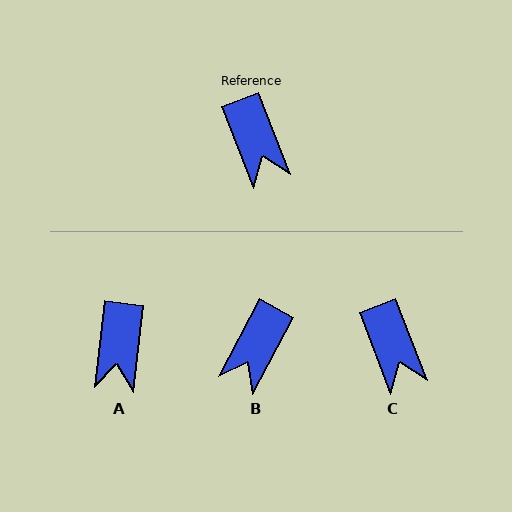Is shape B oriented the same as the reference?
No, it is off by about 49 degrees.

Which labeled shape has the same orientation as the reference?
C.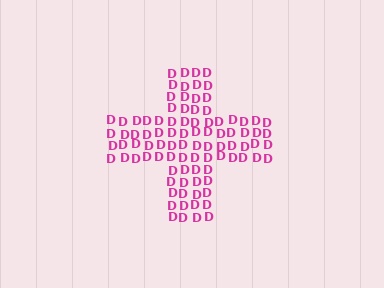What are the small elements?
The small elements are letter D's.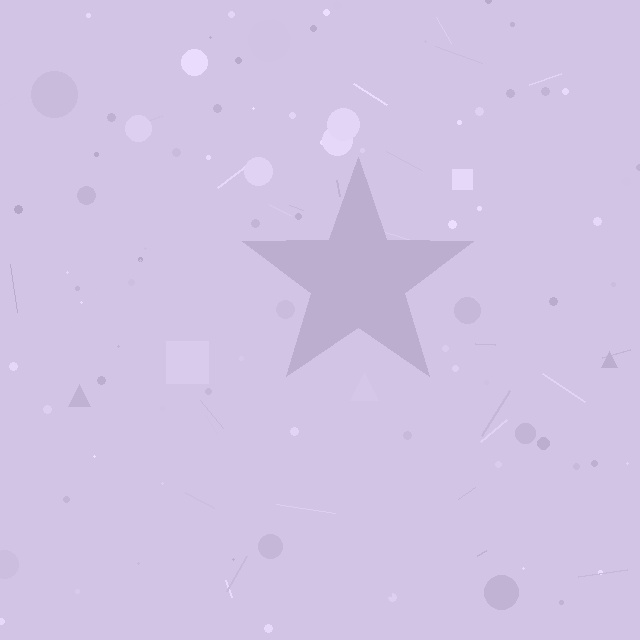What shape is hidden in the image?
A star is hidden in the image.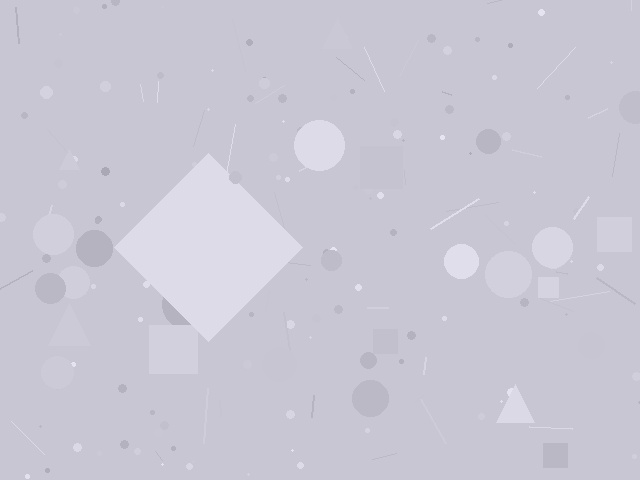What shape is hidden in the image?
A diamond is hidden in the image.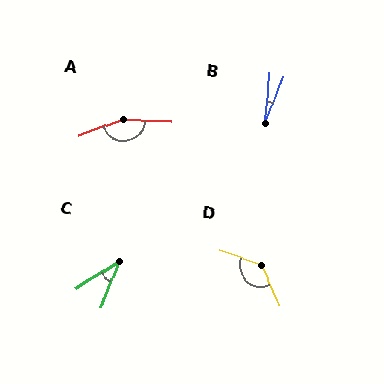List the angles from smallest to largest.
B (16°), C (36°), D (133°), A (157°).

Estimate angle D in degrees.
Approximately 133 degrees.